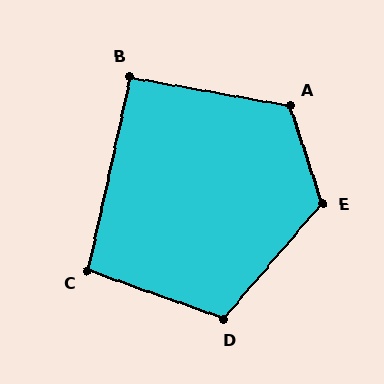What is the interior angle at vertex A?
Approximately 118 degrees (obtuse).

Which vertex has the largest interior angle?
E, at approximately 121 degrees.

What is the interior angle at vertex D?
Approximately 111 degrees (obtuse).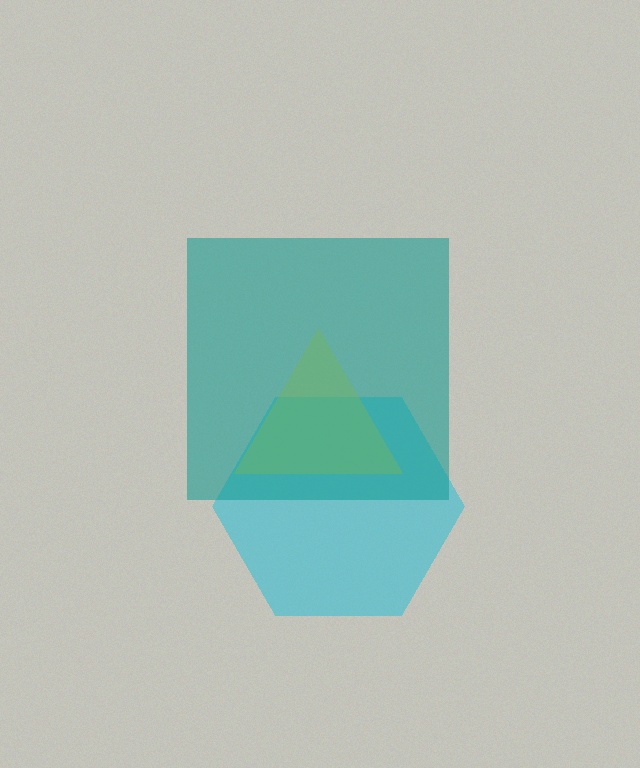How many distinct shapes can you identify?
There are 3 distinct shapes: a cyan hexagon, a yellow triangle, a teal square.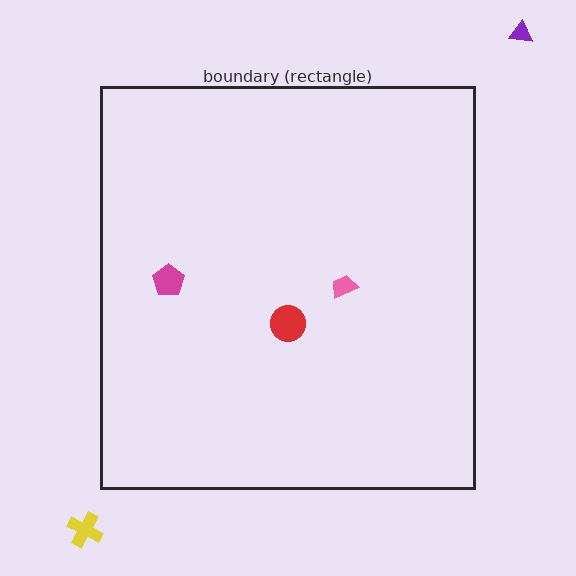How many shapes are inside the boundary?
3 inside, 2 outside.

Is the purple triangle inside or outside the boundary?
Outside.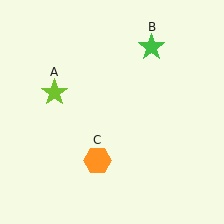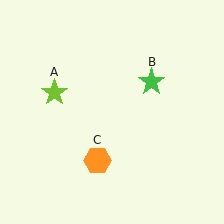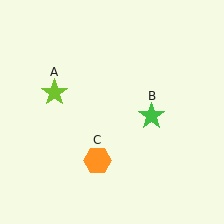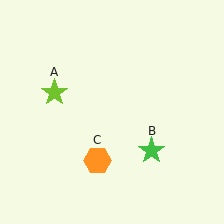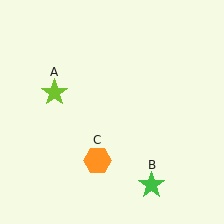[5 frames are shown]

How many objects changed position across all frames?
1 object changed position: green star (object B).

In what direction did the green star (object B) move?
The green star (object B) moved down.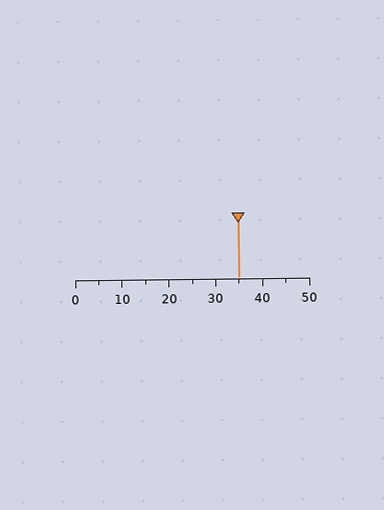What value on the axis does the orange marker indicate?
The marker indicates approximately 35.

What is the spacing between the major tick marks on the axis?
The major ticks are spaced 10 apart.